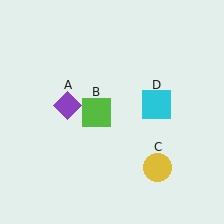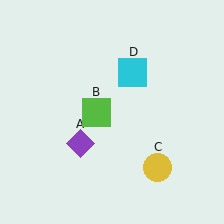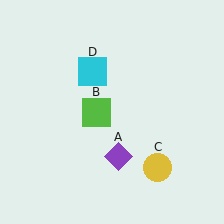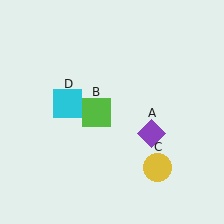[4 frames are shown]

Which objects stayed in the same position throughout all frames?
Lime square (object B) and yellow circle (object C) remained stationary.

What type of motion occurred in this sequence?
The purple diamond (object A), cyan square (object D) rotated counterclockwise around the center of the scene.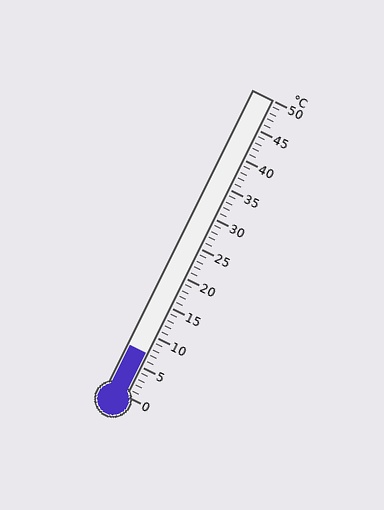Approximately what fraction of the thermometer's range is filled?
The thermometer is filled to approximately 15% of its range.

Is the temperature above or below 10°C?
The temperature is below 10°C.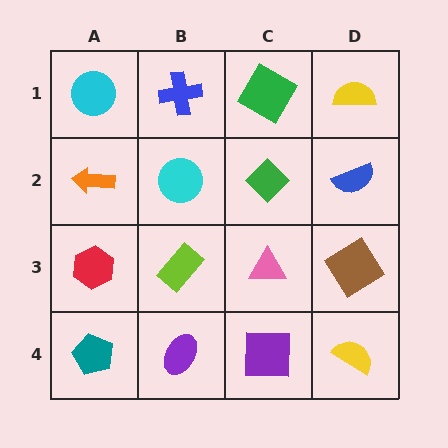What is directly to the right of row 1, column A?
A blue cross.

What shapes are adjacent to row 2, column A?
A cyan circle (row 1, column A), a red hexagon (row 3, column A), a cyan circle (row 2, column B).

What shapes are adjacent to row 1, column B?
A cyan circle (row 2, column B), a cyan circle (row 1, column A), a green diamond (row 1, column C).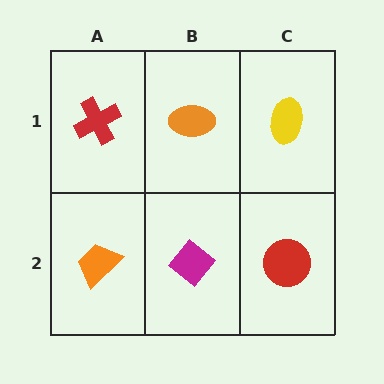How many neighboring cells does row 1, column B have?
3.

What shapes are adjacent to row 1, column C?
A red circle (row 2, column C), an orange ellipse (row 1, column B).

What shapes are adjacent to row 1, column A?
An orange trapezoid (row 2, column A), an orange ellipse (row 1, column B).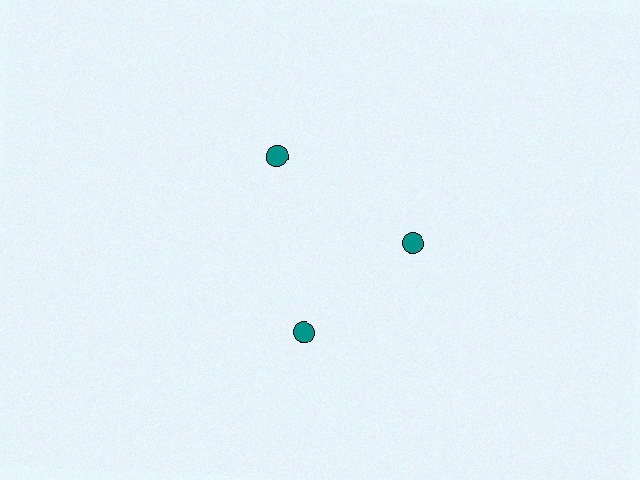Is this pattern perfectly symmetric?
No. The 3 teal circles are arranged in a ring, but one element near the 7 o'clock position is rotated out of alignment along the ring, breaking the 3-fold rotational symmetry.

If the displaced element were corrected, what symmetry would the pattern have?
It would have 3-fold rotational symmetry — the pattern would map onto itself every 120 degrees.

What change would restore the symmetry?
The symmetry would be restored by rotating it back into even spacing with its neighbors so that all 3 circles sit at equal angles and equal distance from the center.